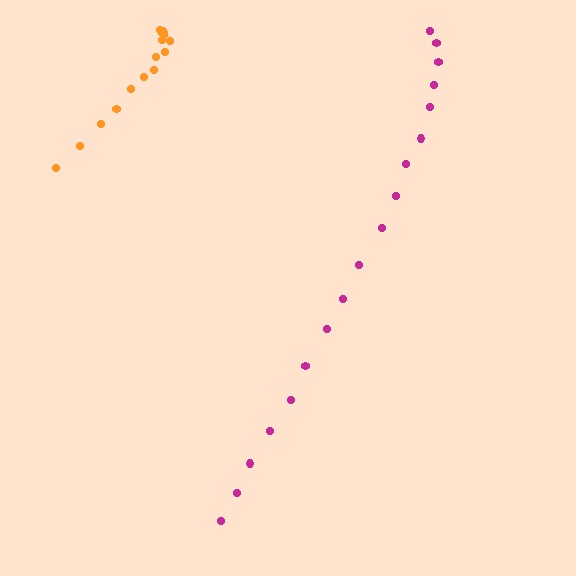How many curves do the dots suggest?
There are 2 distinct paths.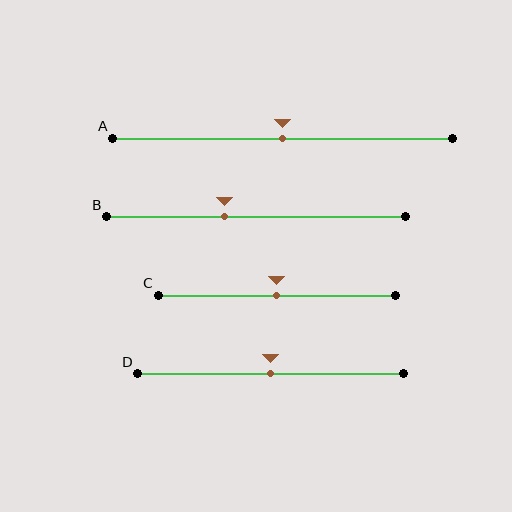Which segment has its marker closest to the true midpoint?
Segment A has its marker closest to the true midpoint.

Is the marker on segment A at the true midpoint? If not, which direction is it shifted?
Yes, the marker on segment A is at the true midpoint.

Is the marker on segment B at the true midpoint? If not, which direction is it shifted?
No, the marker on segment B is shifted to the left by about 11% of the segment length.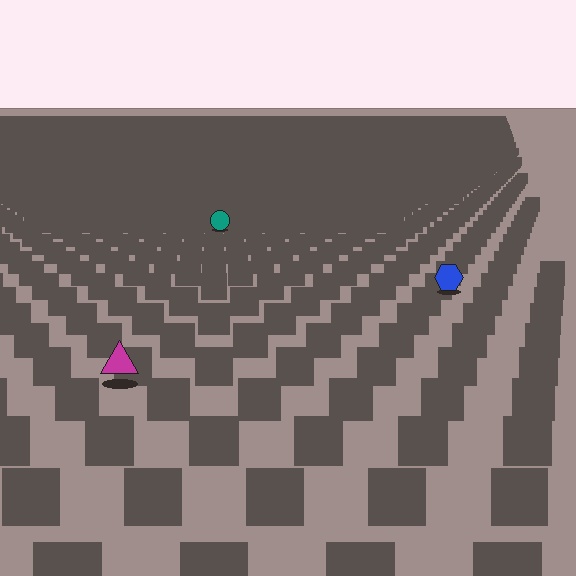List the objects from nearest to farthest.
From nearest to farthest: the magenta triangle, the blue hexagon, the teal circle.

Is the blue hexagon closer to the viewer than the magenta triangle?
No. The magenta triangle is closer — you can tell from the texture gradient: the ground texture is coarser near it.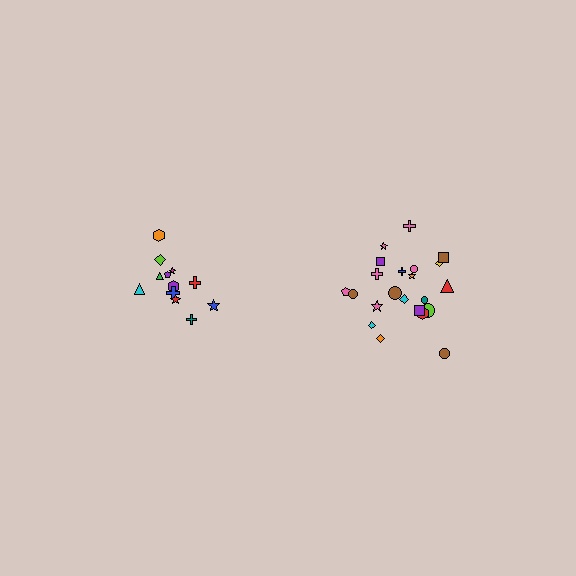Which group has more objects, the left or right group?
The right group.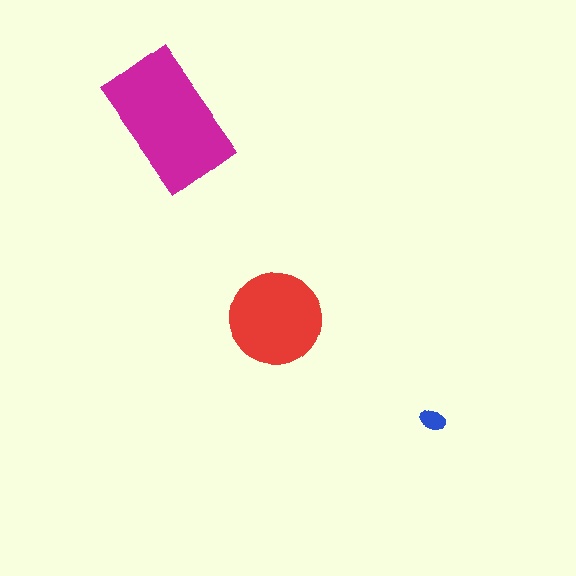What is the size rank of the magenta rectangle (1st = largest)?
1st.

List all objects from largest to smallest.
The magenta rectangle, the red circle, the blue ellipse.